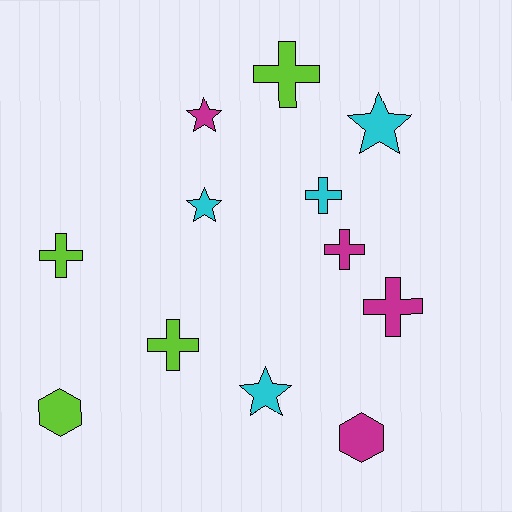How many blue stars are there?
There are no blue stars.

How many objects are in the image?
There are 12 objects.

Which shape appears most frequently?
Cross, with 6 objects.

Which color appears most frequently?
Cyan, with 4 objects.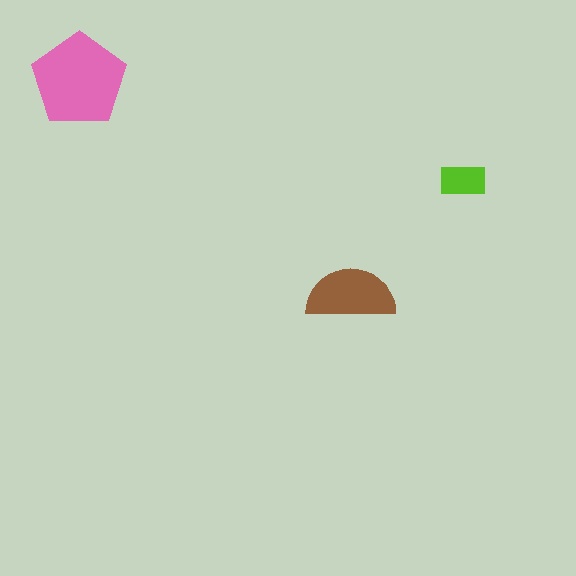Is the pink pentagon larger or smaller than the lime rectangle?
Larger.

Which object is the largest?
The pink pentagon.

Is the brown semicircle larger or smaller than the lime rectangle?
Larger.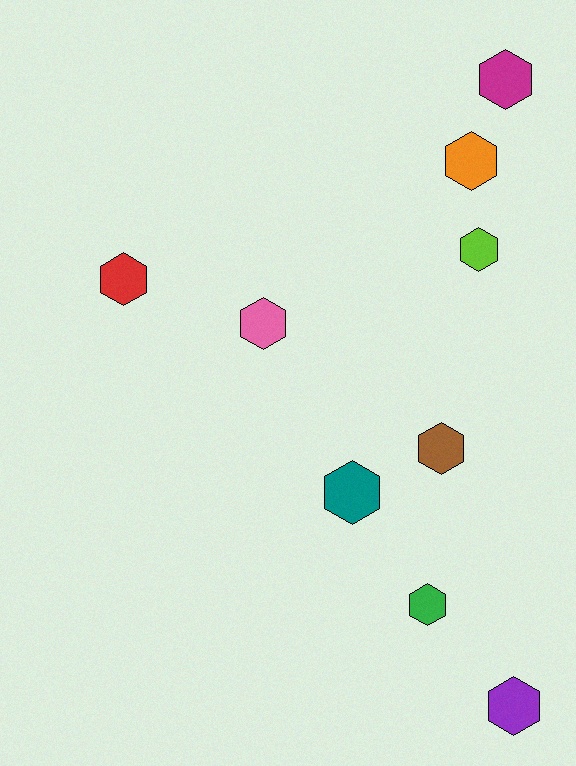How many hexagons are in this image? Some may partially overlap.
There are 9 hexagons.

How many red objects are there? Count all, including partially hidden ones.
There is 1 red object.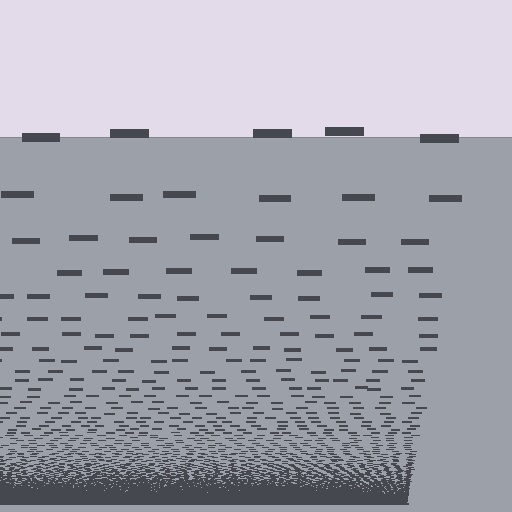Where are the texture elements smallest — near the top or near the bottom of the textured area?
Near the bottom.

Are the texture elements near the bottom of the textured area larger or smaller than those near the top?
Smaller. The gradient is inverted — elements near the bottom are smaller and denser.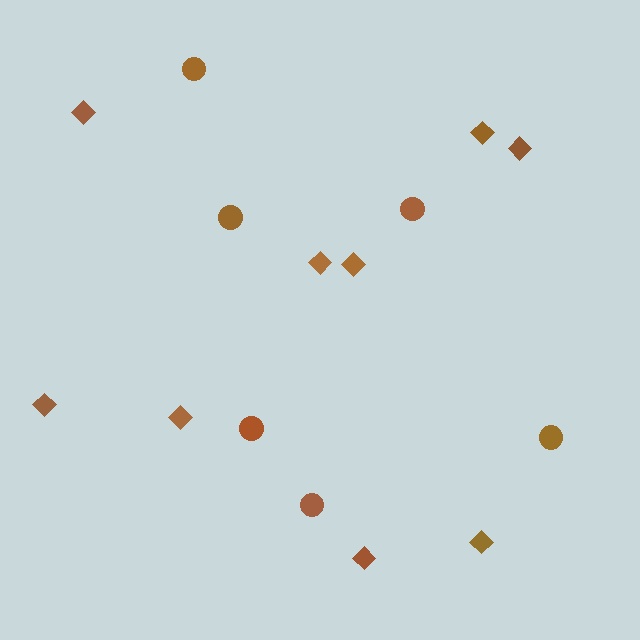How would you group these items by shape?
There are 2 groups: one group of circles (6) and one group of diamonds (9).